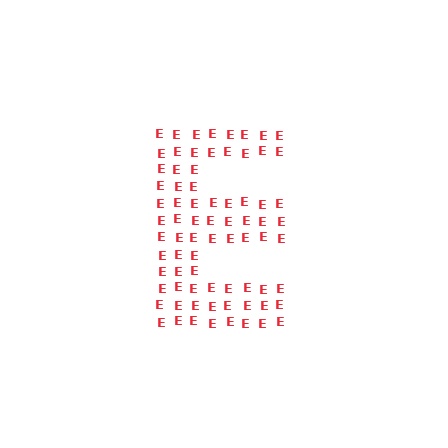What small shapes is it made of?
It is made of small letter E's.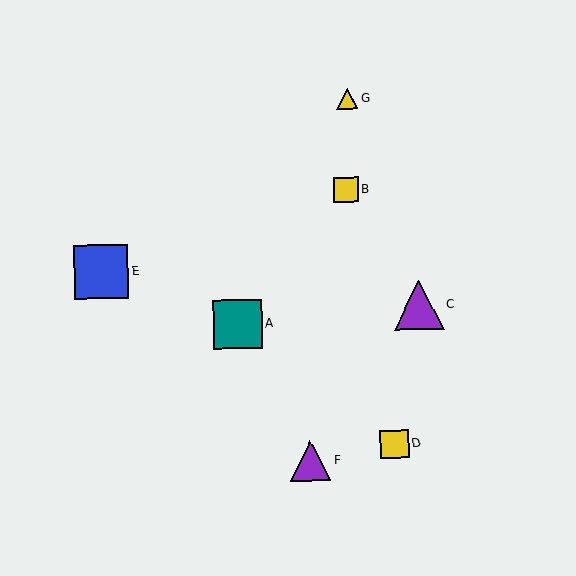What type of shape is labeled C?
Shape C is a purple triangle.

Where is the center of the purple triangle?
The center of the purple triangle is at (419, 305).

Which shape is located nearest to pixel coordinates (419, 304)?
The purple triangle (labeled C) at (419, 305) is nearest to that location.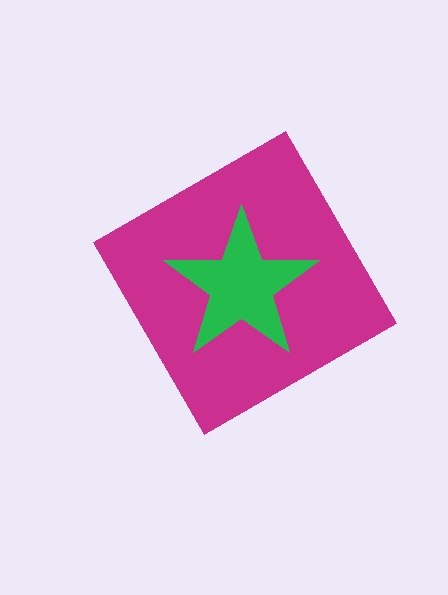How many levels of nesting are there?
2.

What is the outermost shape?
The magenta diamond.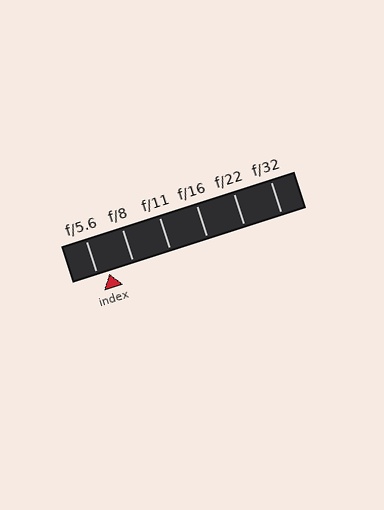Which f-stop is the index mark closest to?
The index mark is closest to f/5.6.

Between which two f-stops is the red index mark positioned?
The index mark is between f/5.6 and f/8.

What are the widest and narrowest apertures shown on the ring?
The widest aperture shown is f/5.6 and the narrowest is f/32.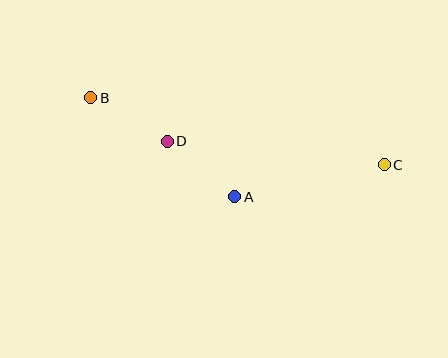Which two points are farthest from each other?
Points B and C are farthest from each other.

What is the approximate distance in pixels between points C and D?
The distance between C and D is approximately 218 pixels.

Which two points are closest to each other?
Points A and D are closest to each other.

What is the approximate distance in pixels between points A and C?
The distance between A and C is approximately 153 pixels.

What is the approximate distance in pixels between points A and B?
The distance between A and B is approximately 174 pixels.